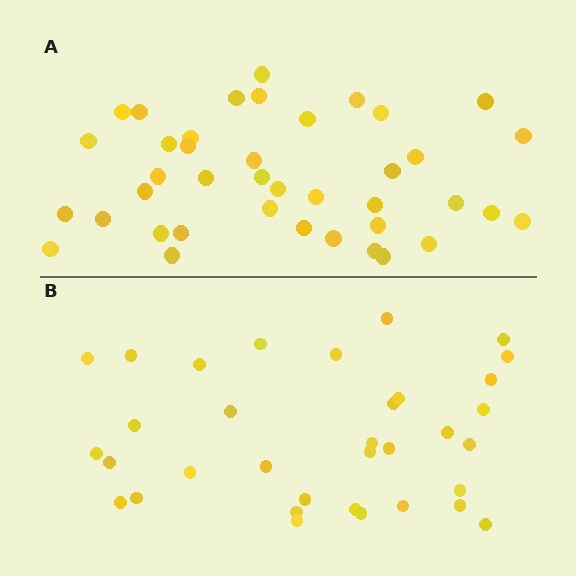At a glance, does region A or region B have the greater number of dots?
Region A (the top region) has more dots.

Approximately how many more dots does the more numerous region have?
Region A has about 6 more dots than region B.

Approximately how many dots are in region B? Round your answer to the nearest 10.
About 30 dots. (The exact count is 34, which rounds to 30.)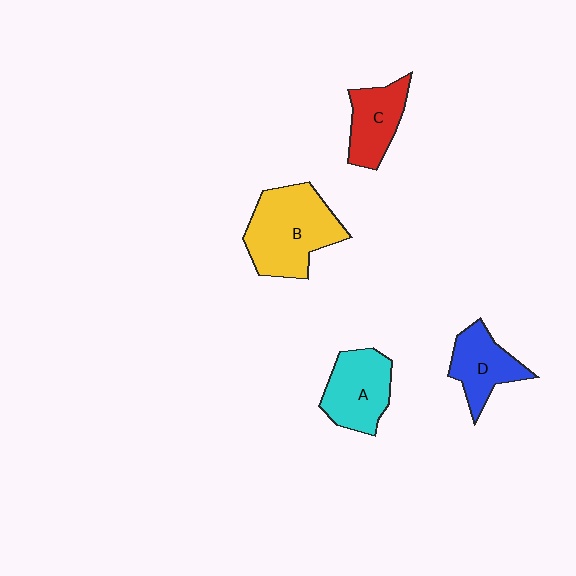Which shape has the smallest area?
Shape C (red).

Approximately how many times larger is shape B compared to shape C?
Approximately 1.7 times.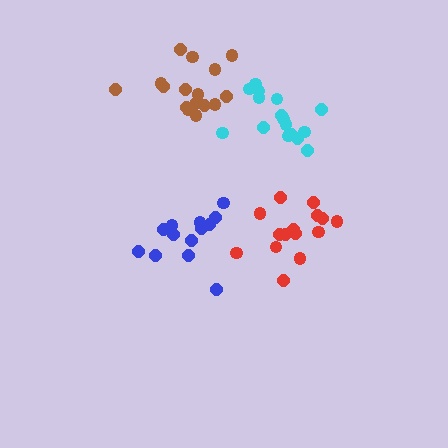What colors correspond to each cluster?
The clusters are colored: brown, cyan, blue, red.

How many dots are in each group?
Group 1: 16 dots, Group 2: 16 dots, Group 3: 13 dots, Group 4: 15 dots (60 total).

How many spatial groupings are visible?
There are 4 spatial groupings.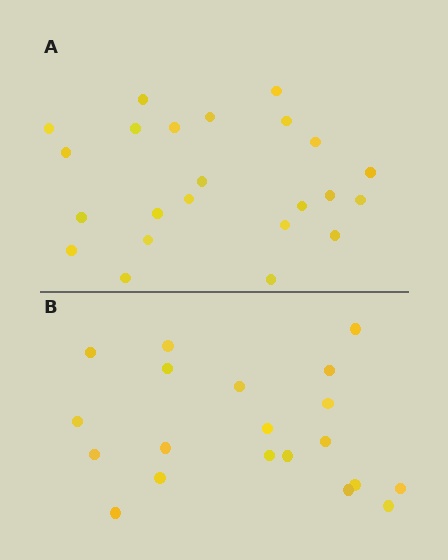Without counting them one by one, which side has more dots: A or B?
Region A (the top region) has more dots.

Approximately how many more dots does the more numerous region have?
Region A has just a few more — roughly 2 or 3 more dots than region B.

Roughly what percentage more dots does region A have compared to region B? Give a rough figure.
About 15% more.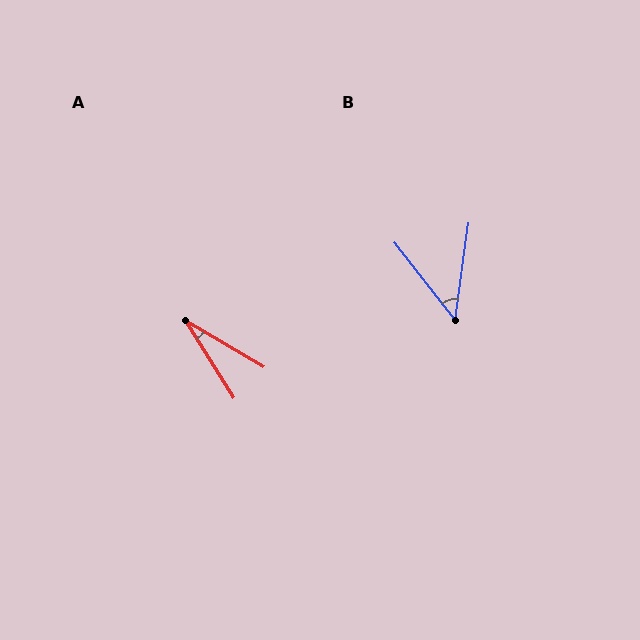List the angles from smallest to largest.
A (27°), B (46°).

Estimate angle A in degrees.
Approximately 27 degrees.